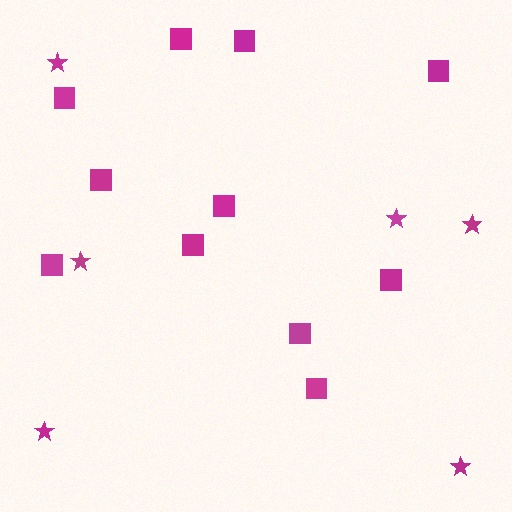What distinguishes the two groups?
There are 2 groups: one group of squares (11) and one group of stars (6).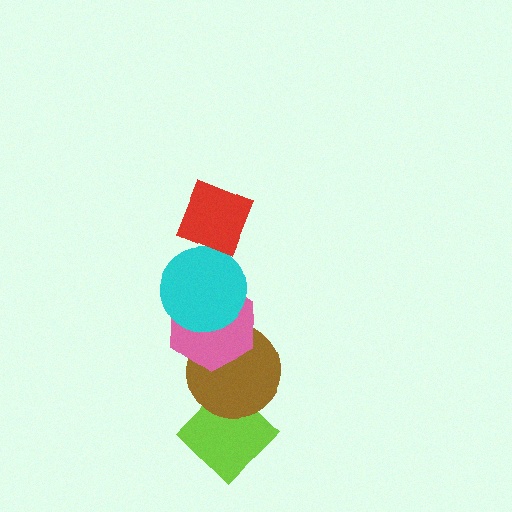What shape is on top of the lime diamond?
The brown circle is on top of the lime diamond.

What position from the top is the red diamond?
The red diamond is 1st from the top.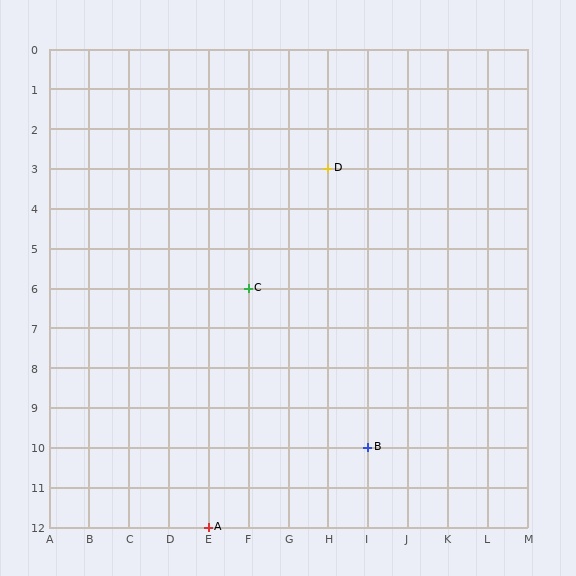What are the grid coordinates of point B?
Point B is at grid coordinates (I, 10).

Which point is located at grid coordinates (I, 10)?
Point B is at (I, 10).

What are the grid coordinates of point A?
Point A is at grid coordinates (E, 12).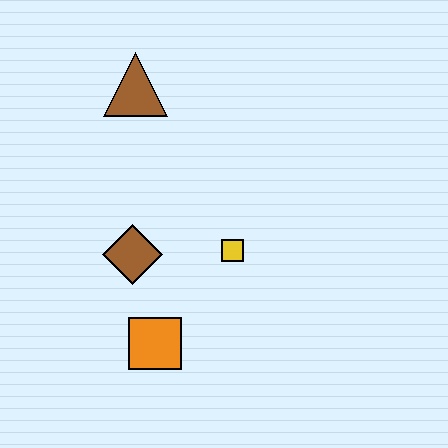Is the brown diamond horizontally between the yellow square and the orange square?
No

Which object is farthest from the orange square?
The brown triangle is farthest from the orange square.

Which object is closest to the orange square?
The brown diamond is closest to the orange square.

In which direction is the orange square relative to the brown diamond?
The orange square is below the brown diamond.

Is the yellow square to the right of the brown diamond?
Yes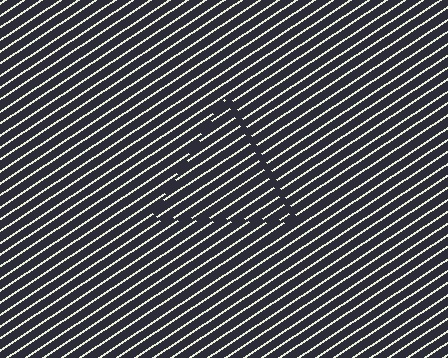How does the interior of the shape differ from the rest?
The interior of the shape contains the same grating, shifted by half a period — the contour is defined by the phase discontinuity where line-ends from the inner and outer gratings abut.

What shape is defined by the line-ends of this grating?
An illusory triangle. The interior of the shape contains the same grating, shifted by half a period — the contour is defined by the phase discontinuity where line-ends from the inner and outer gratings abut.